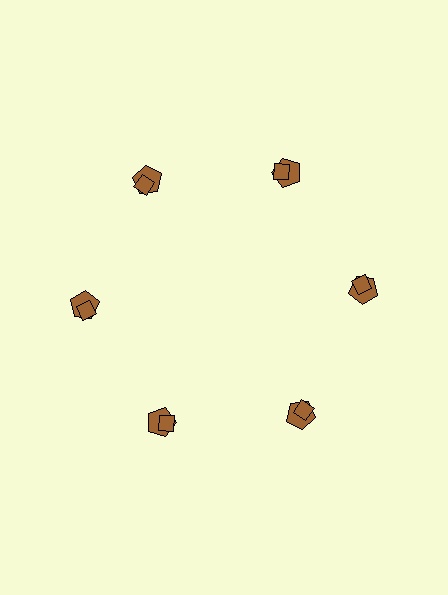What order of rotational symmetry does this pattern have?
This pattern has 6-fold rotational symmetry.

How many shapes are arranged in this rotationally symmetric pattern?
There are 12 shapes, arranged in 6 groups of 2.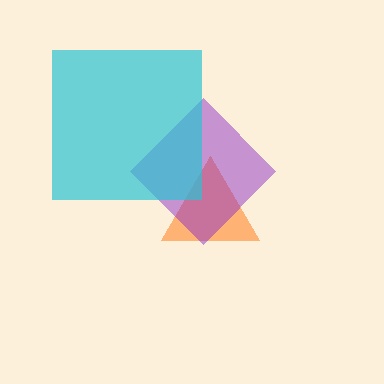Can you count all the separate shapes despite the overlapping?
Yes, there are 3 separate shapes.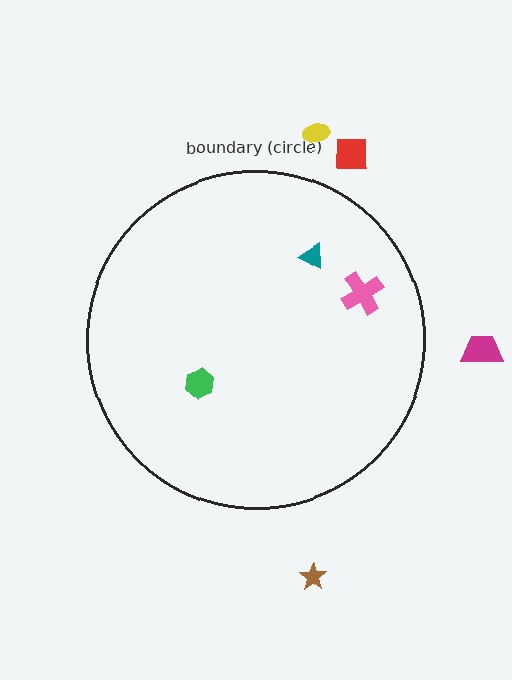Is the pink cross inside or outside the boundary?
Inside.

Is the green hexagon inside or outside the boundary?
Inside.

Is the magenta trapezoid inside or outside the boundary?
Outside.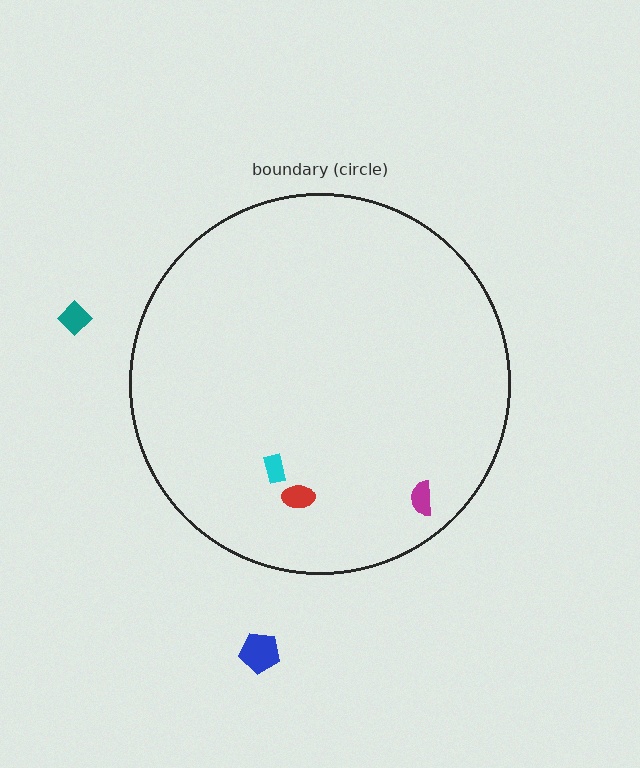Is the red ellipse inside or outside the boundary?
Inside.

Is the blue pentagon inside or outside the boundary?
Outside.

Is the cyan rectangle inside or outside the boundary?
Inside.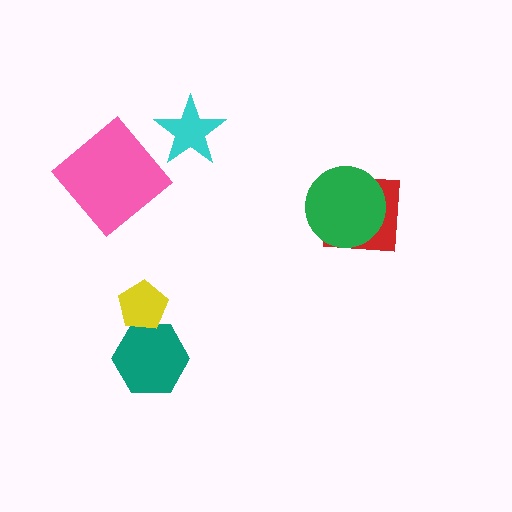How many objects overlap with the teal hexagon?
1 object overlaps with the teal hexagon.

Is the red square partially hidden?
Yes, it is partially covered by another shape.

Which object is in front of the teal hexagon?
The yellow pentagon is in front of the teal hexagon.